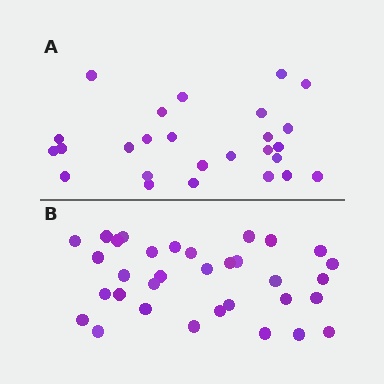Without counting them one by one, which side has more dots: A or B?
Region B (the bottom region) has more dots.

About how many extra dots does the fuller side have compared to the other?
Region B has roughly 8 or so more dots than region A.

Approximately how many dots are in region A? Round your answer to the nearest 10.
About 30 dots. (The exact count is 26, which rounds to 30.)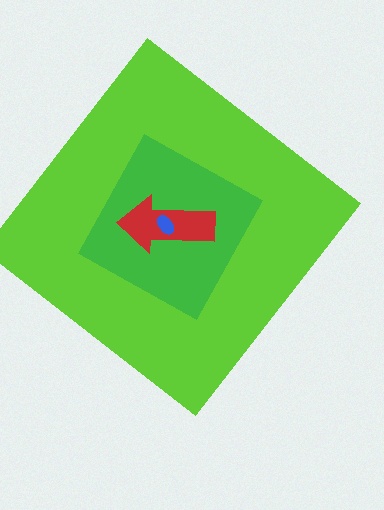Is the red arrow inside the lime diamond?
Yes.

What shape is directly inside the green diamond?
The red arrow.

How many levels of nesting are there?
4.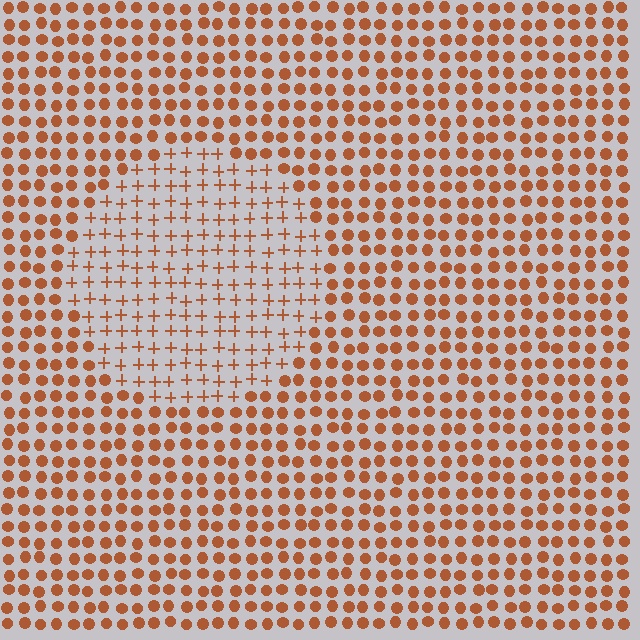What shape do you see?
I see a circle.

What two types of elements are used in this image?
The image uses plus signs inside the circle region and circles outside it.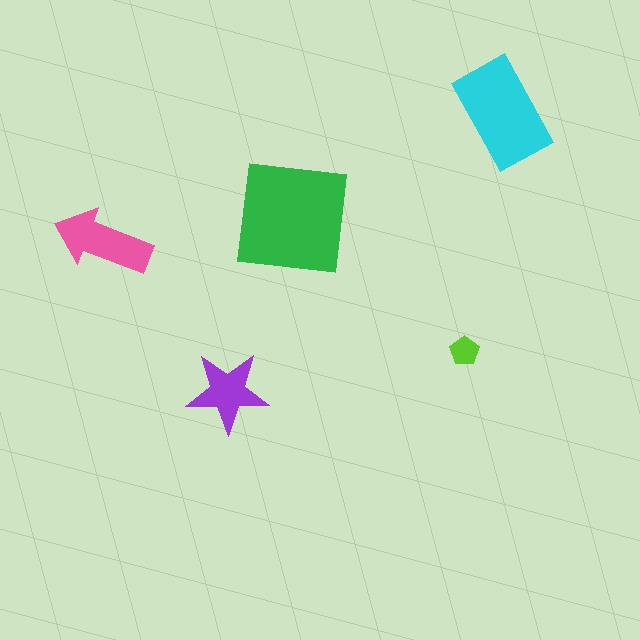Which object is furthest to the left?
The pink arrow is leftmost.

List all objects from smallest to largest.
The lime pentagon, the purple star, the pink arrow, the cyan rectangle, the green square.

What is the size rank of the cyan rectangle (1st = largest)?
2nd.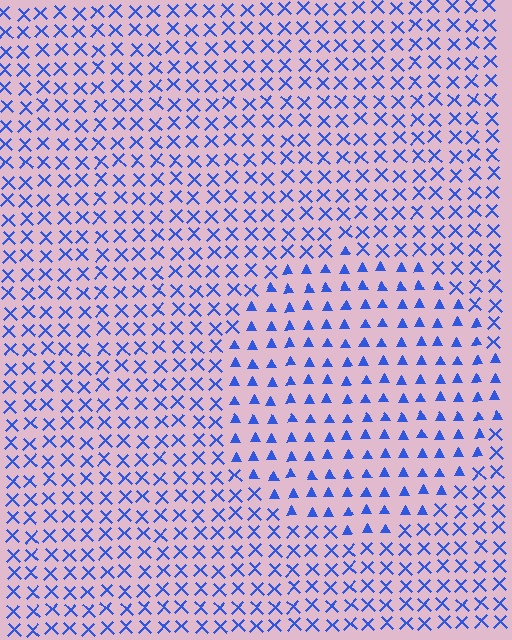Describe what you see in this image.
The image is filled with small blue elements arranged in a uniform grid. A circle-shaped region contains triangles, while the surrounding area contains X marks. The boundary is defined purely by the change in element shape.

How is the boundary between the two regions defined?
The boundary is defined by a change in element shape: triangles inside vs. X marks outside. All elements share the same color and spacing.